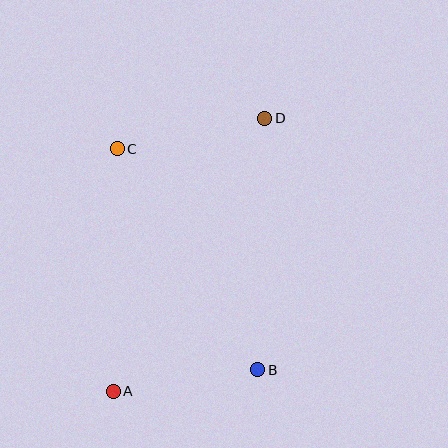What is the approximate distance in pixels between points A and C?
The distance between A and C is approximately 243 pixels.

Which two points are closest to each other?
Points A and B are closest to each other.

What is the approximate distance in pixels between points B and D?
The distance between B and D is approximately 252 pixels.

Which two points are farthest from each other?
Points A and D are farthest from each other.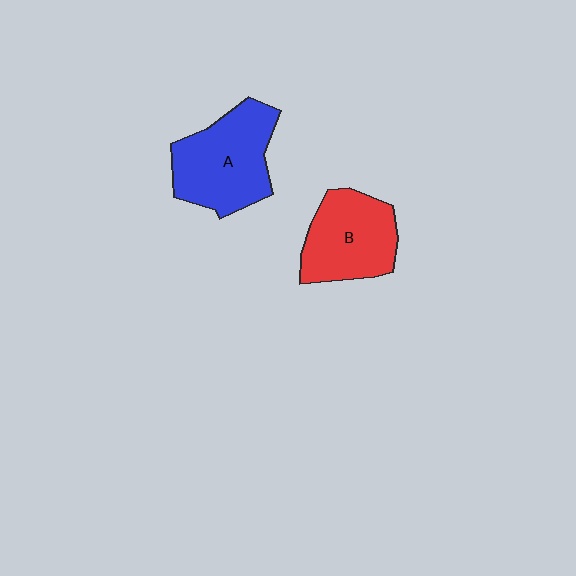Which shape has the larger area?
Shape A (blue).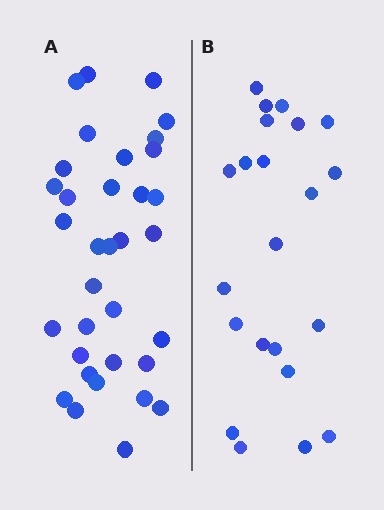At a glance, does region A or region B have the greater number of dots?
Region A (the left region) has more dots.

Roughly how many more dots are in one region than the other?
Region A has roughly 12 or so more dots than region B.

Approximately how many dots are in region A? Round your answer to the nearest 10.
About 30 dots. (The exact count is 34, which rounds to 30.)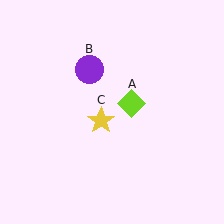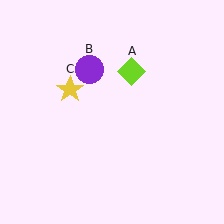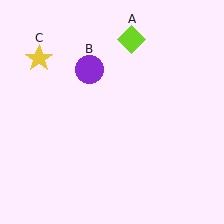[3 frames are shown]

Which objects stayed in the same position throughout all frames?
Purple circle (object B) remained stationary.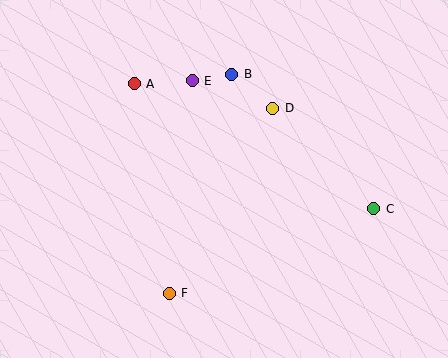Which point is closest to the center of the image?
Point D at (273, 108) is closest to the center.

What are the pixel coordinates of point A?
Point A is at (134, 84).